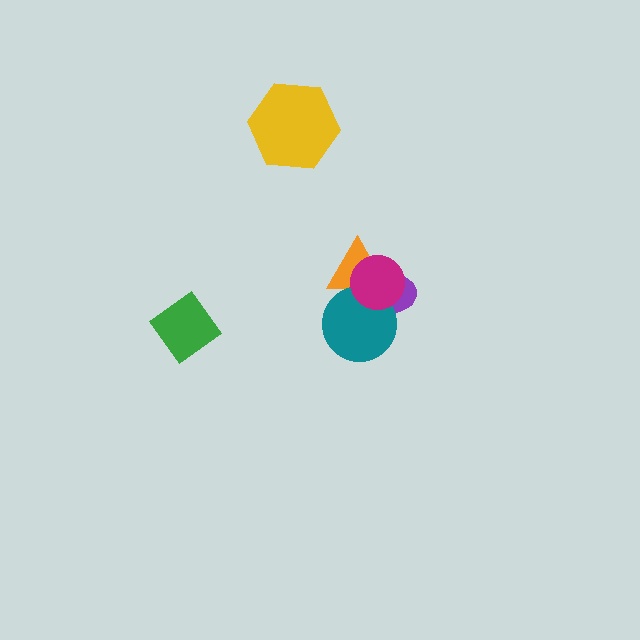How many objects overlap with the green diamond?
0 objects overlap with the green diamond.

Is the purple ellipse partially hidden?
Yes, it is partially covered by another shape.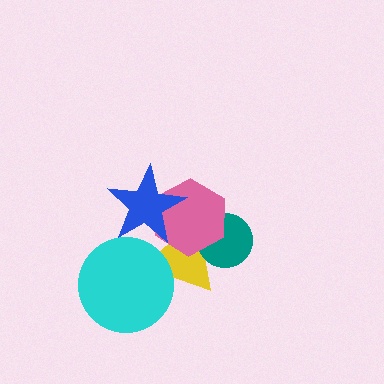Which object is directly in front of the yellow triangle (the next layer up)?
The teal circle is directly in front of the yellow triangle.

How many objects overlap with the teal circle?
2 objects overlap with the teal circle.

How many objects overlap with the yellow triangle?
4 objects overlap with the yellow triangle.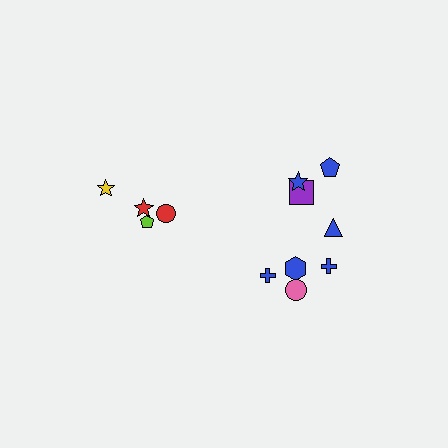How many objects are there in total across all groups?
There are 12 objects.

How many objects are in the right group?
There are 8 objects.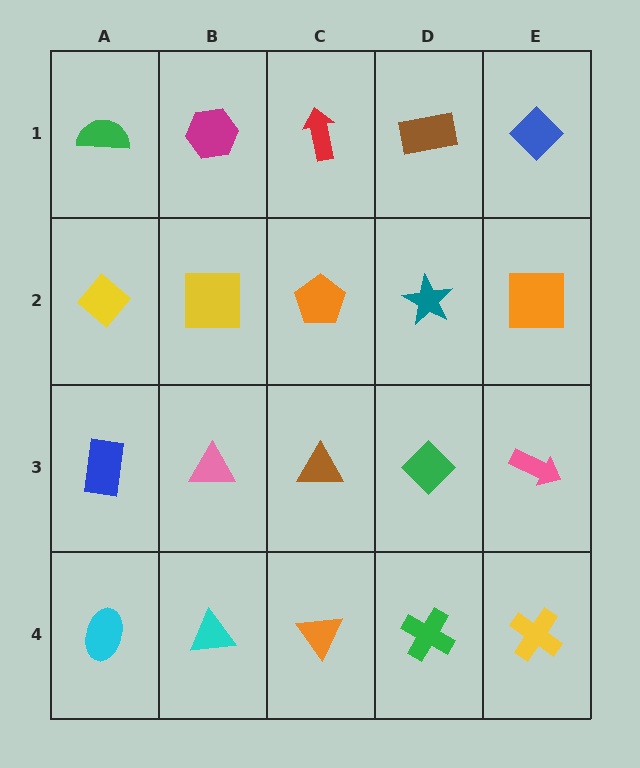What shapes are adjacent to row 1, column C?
An orange pentagon (row 2, column C), a magenta hexagon (row 1, column B), a brown rectangle (row 1, column D).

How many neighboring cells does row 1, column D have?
3.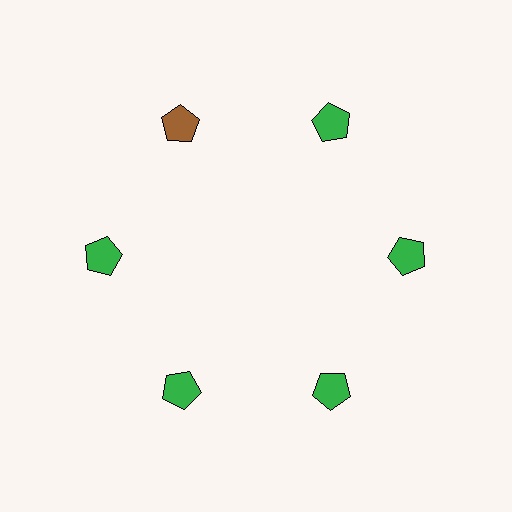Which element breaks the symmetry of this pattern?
The brown pentagon at roughly the 11 o'clock position breaks the symmetry. All other shapes are green pentagons.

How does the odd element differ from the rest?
It has a different color: brown instead of green.